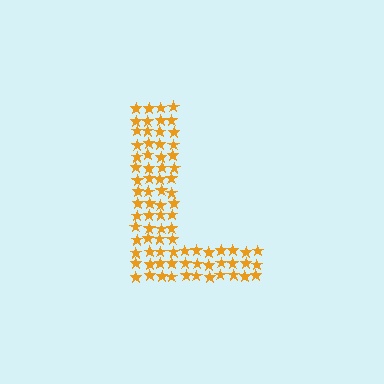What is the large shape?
The large shape is the letter L.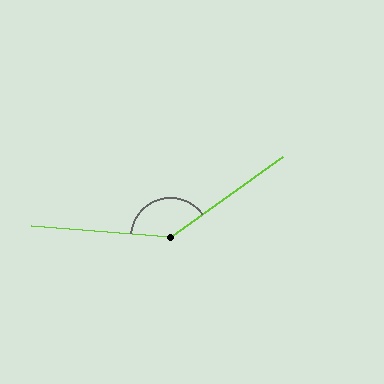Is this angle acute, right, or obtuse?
It is obtuse.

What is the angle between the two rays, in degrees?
Approximately 140 degrees.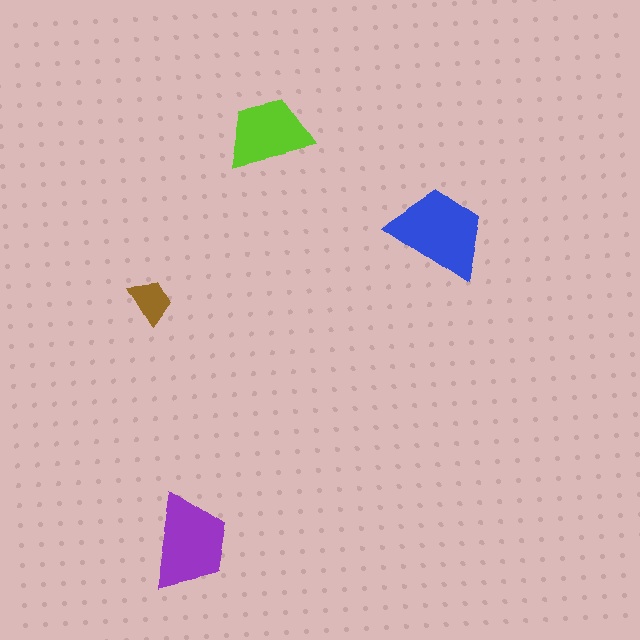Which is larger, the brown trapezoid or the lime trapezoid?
The lime one.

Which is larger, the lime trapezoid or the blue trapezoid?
The blue one.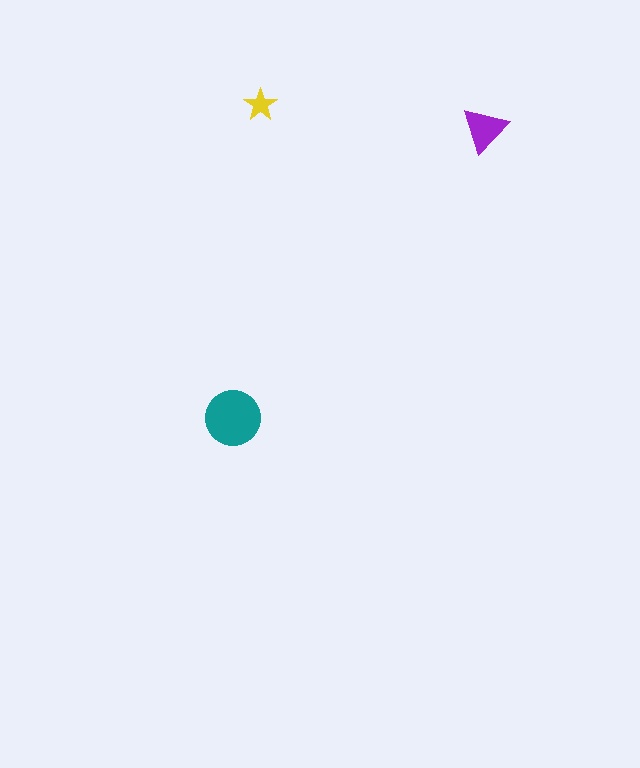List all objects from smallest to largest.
The yellow star, the purple triangle, the teal circle.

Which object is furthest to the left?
The teal circle is leftmost.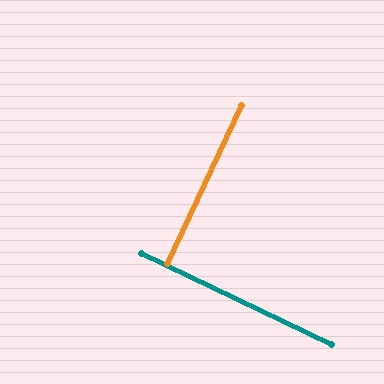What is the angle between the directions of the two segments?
Approximately 90 degrees.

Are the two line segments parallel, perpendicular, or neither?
Perpendicular — they meet at approximately 90°.